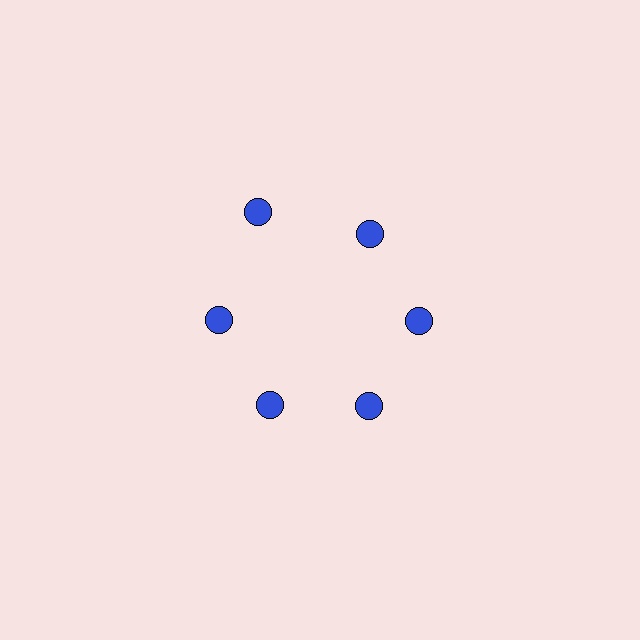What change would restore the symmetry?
The symmetry would be restored by moving it inward, back onto the ring so that all 6 circles sit at equal angles and equal distance from the center.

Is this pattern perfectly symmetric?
No. The 6 blue circles are arranged in a ring, but one element near the 11 o'clock position is pushed outward from the center, breaking the 6-fold rotational symmetry.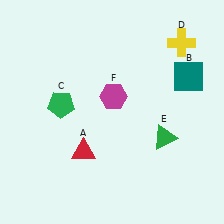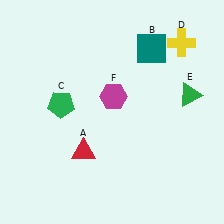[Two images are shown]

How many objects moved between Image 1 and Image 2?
2 objects moved between the two images.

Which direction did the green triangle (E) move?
The green triangle (E) moved up.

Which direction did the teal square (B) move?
The teal square (B) moved left.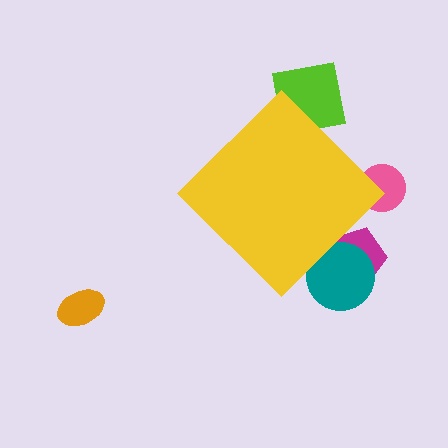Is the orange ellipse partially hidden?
No, the orange ellipse is fully visible.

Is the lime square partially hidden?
Yes, the lime square is partially hidden behind the yellow diamond.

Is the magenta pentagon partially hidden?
Yes, the magenta pentagon is partially hidden behind the yellow diamond.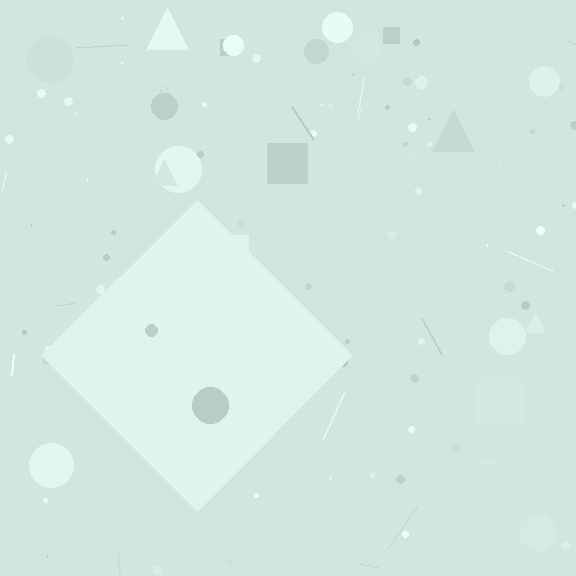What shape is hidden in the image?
A diamond is hidden in the image.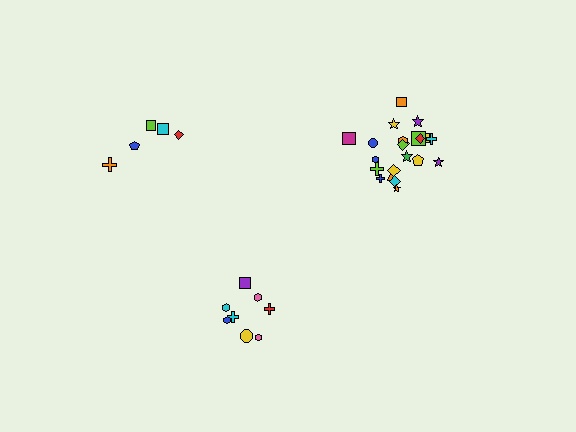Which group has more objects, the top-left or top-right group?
The top-right group.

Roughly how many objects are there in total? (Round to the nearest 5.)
Roughly 35 objects in total.